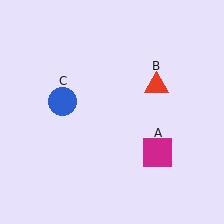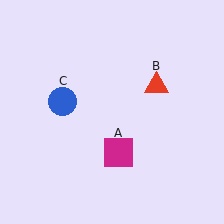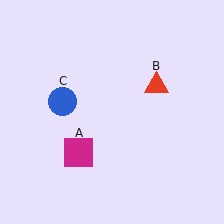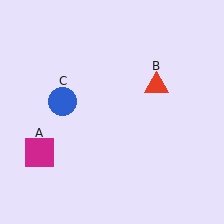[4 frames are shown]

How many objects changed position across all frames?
1 object changed position: magenta square (object A).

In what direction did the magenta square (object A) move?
The magenta square (object A) moved left.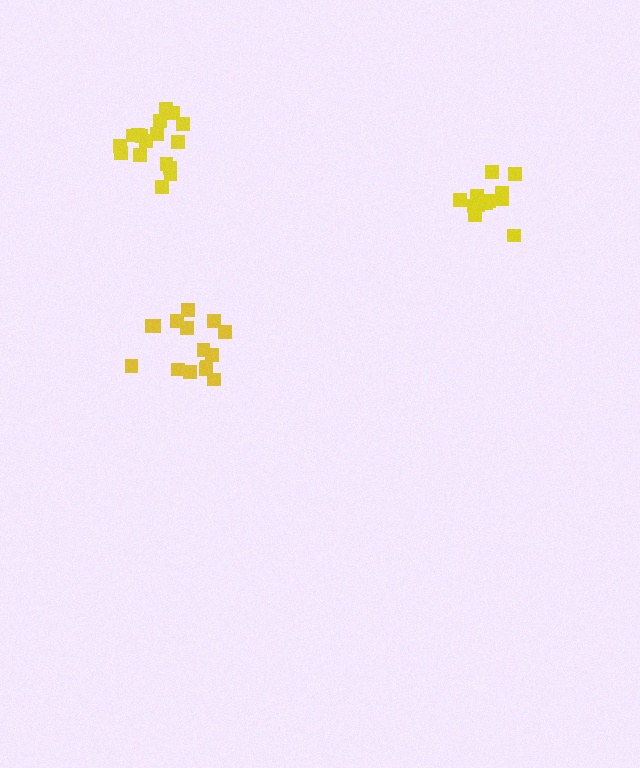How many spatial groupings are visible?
There are 3 spatial groupings.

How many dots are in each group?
Group 1: 15 dots, Group 2: 12 dots, Group 3: 17 dots (44 total).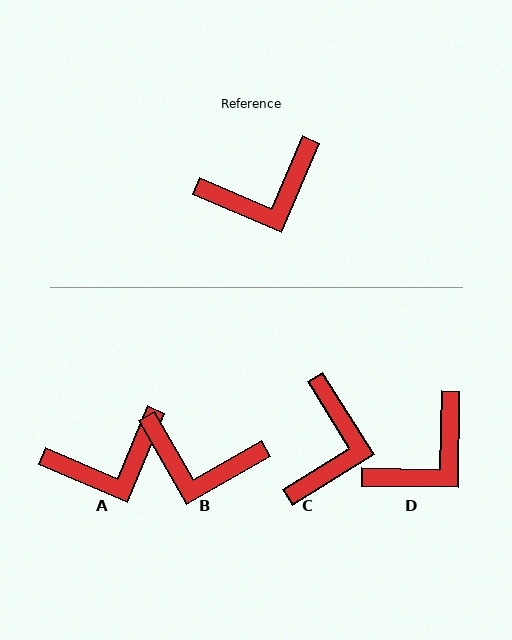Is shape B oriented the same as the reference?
No, it is off by about 37 degrees.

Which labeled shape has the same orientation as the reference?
A.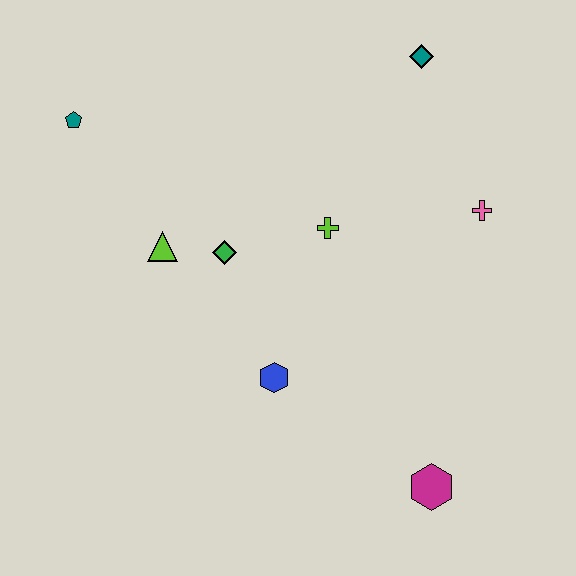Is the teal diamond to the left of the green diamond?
No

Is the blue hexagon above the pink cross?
No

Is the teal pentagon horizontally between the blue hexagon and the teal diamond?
No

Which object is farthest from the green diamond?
The magenta hexagon is farthest from the green diamond.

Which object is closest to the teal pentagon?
The lime triangle is closest to the teal pentagon.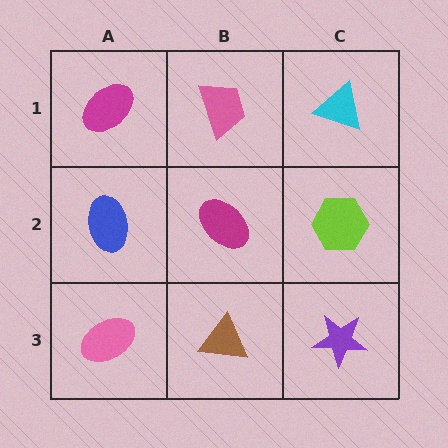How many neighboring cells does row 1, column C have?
2.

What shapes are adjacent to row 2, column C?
A cyan triangle (row 1, column C), a purple star (row 3, column C), a magenta ellipse (row 2, column B).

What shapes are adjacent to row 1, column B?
A magenta ellipse (row 2, column B), a magenta ellipse (row 1, column A), a cyan triangle (row 1, column C).